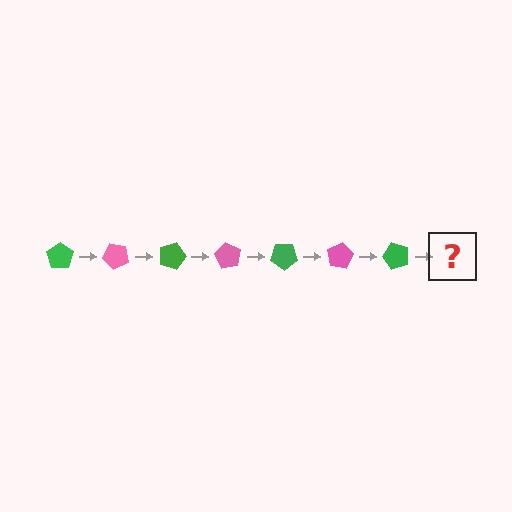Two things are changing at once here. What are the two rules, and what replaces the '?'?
The two rules are that it rotates 45 degrees each step and the color cycles through green and pink. The '?' should be a pink pentagon, rotated 315 degrees from the start.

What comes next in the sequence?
The next element should be a pink pentagon, rotated 315 degrees from the start.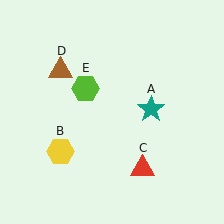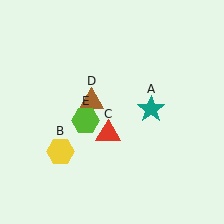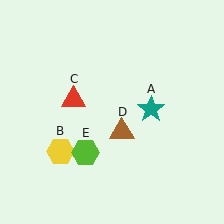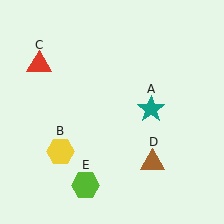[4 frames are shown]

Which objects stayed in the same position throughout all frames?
Teal star (object A) and yellow hexagon (object B) remained stationary.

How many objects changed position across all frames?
3 objects changed position: red triangle (object C), brown triangle (object D), lime hexagon (object E).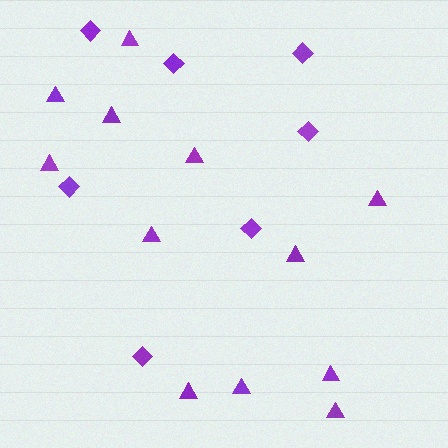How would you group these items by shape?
There are 2 groups: one group of diamonds (7) and one group of triangles (12).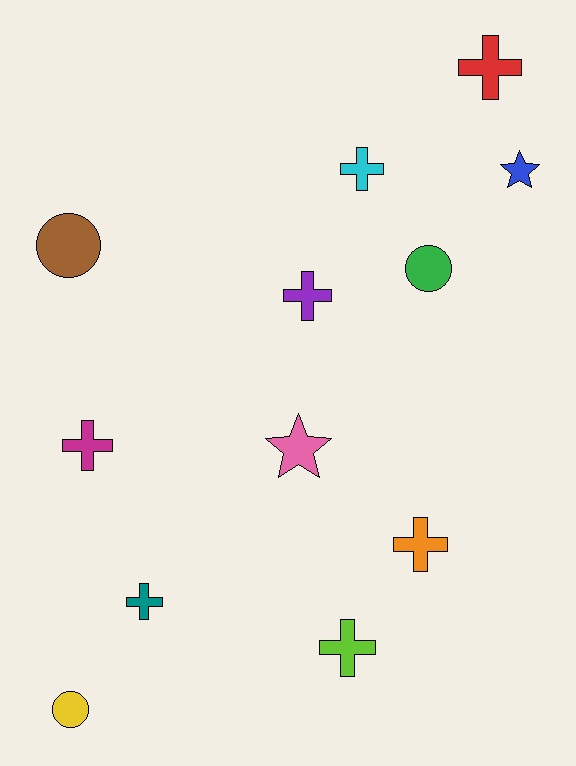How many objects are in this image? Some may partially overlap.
There are 12 objects.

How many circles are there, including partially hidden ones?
There are 3 circles.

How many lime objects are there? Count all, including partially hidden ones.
There is 1 lime object.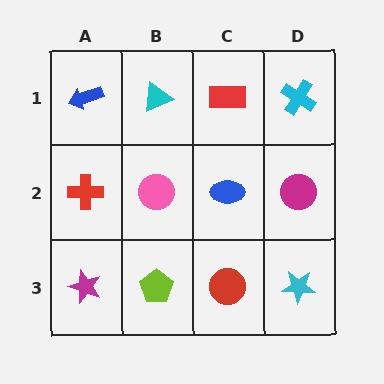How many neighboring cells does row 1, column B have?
3.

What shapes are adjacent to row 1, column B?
A pink circle (row 2, column B), a blue arrow (row 1, column A), a red rectangle (row 1, column C).